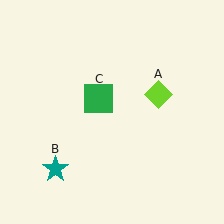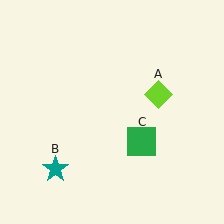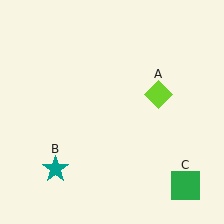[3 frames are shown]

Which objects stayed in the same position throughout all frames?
Lime diamond (object A) and teal star (object B) remained stationary.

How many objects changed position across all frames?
1 object changed position: green square (object C).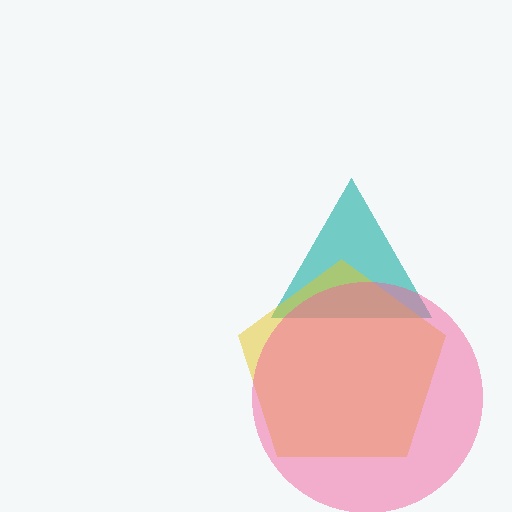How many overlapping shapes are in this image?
There are 3 overlapping shapes in the image.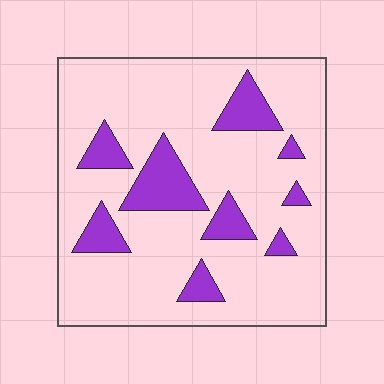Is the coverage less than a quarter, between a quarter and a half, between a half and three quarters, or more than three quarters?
Less than a quarter.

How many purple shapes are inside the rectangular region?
9.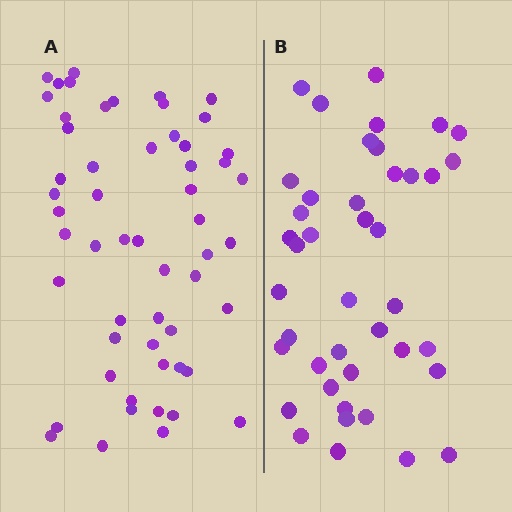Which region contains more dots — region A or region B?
Region A (the left region) has more dots.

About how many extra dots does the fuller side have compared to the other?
Region A has approximately 15 more dots than region B.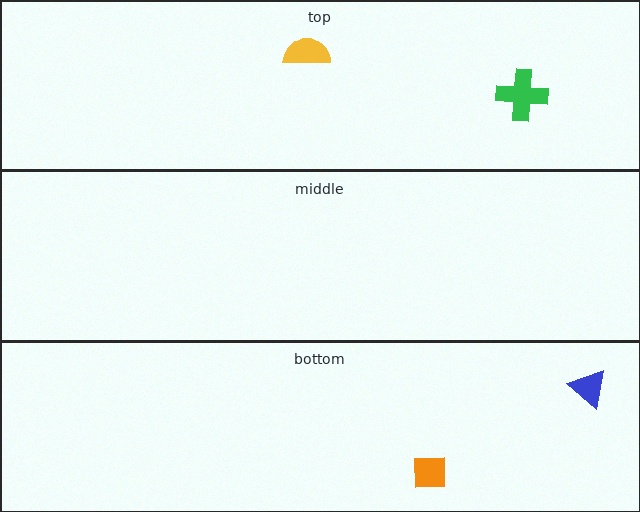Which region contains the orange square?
The bottom region.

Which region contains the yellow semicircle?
The top region.